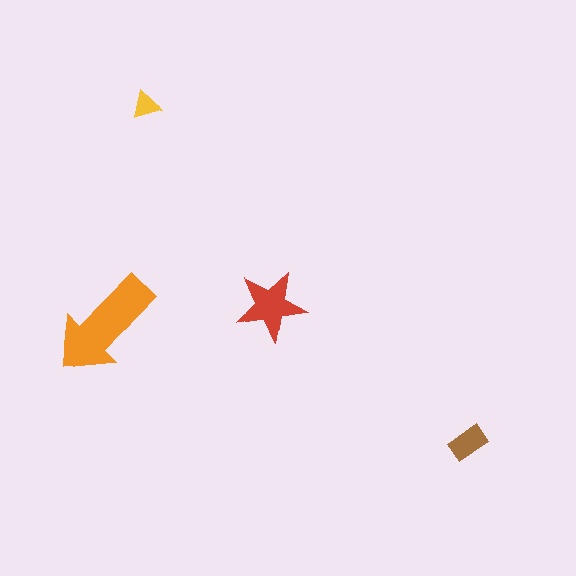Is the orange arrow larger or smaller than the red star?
Larger.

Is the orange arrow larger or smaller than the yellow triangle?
Larger.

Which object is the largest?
The orange arrow.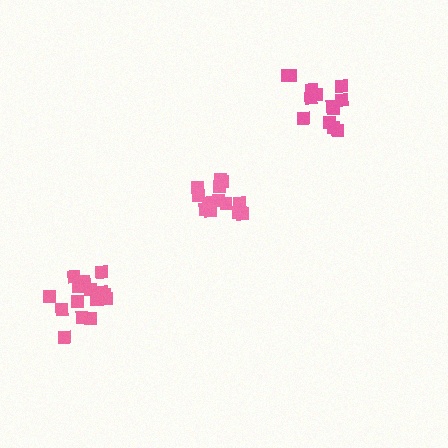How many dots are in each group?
Group 1: 13 dots, Group 2: 16 dots, Group 3: 13 dots (42 total).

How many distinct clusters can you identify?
There are 3 distinct clusters.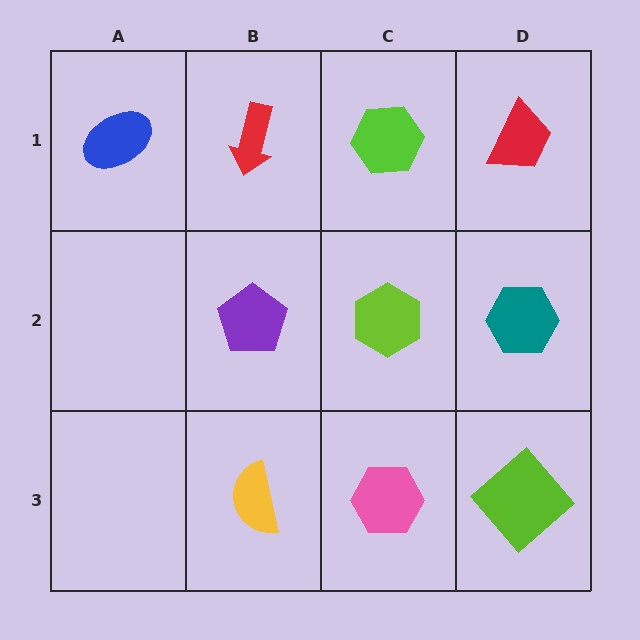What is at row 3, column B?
A yellow semicircle.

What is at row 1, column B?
A red arrow.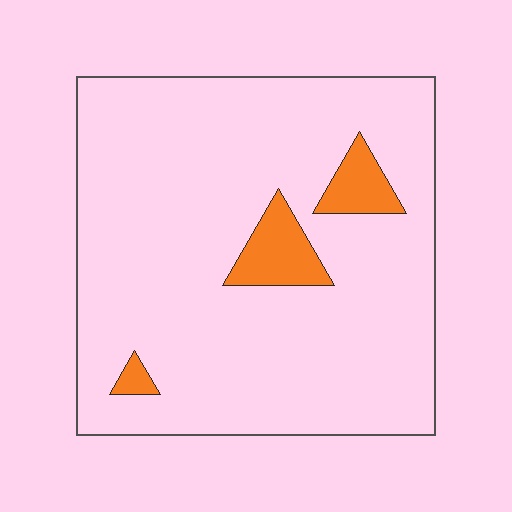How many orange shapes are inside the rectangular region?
3.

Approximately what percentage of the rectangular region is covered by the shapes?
Approximately 10%.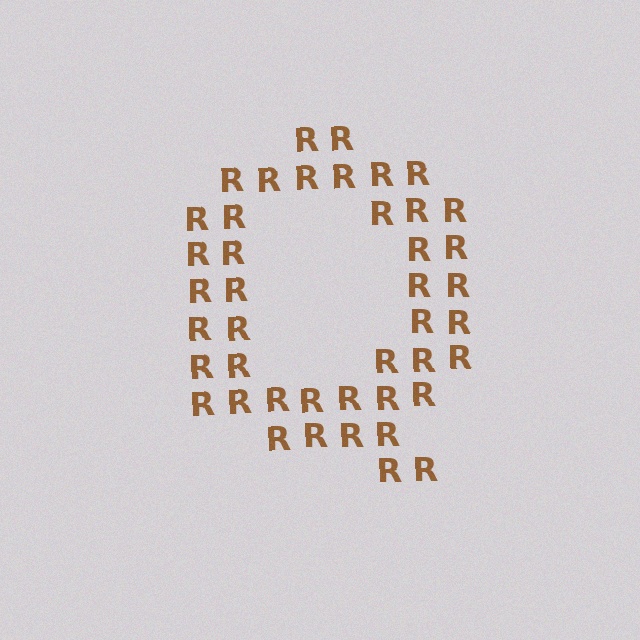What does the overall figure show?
The overall figure shows the letter Q.